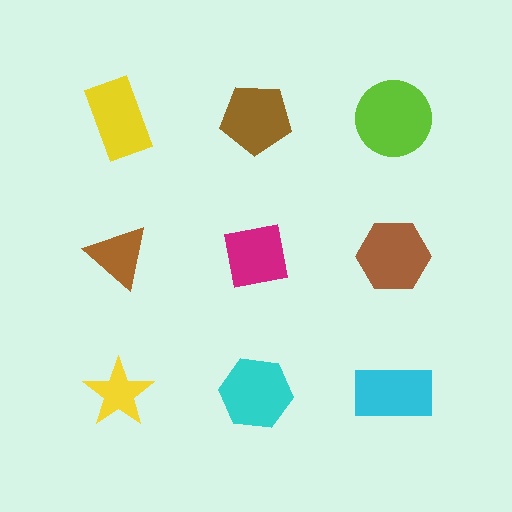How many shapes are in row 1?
3 shapes.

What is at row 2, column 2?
A magenta square.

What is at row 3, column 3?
A cyan rectangle.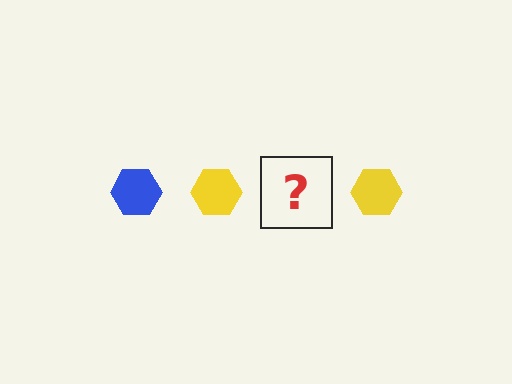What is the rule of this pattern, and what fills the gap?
The rule is that the pattern cycles through blue, yellow hexagons. The gap should be filled with a blue hexagon.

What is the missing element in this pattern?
The missing element is a blue hexagon.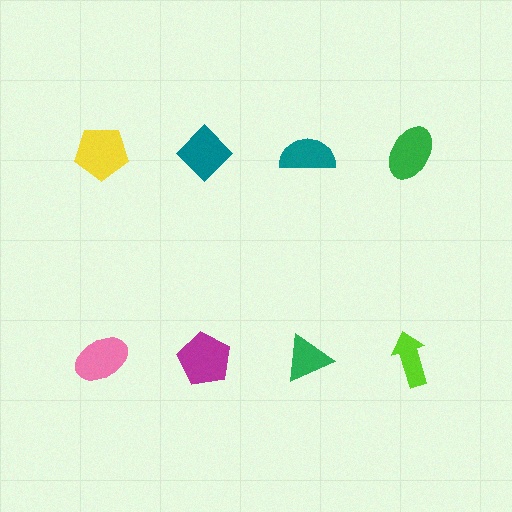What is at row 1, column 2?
A teal diamond.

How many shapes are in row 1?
4 shapes.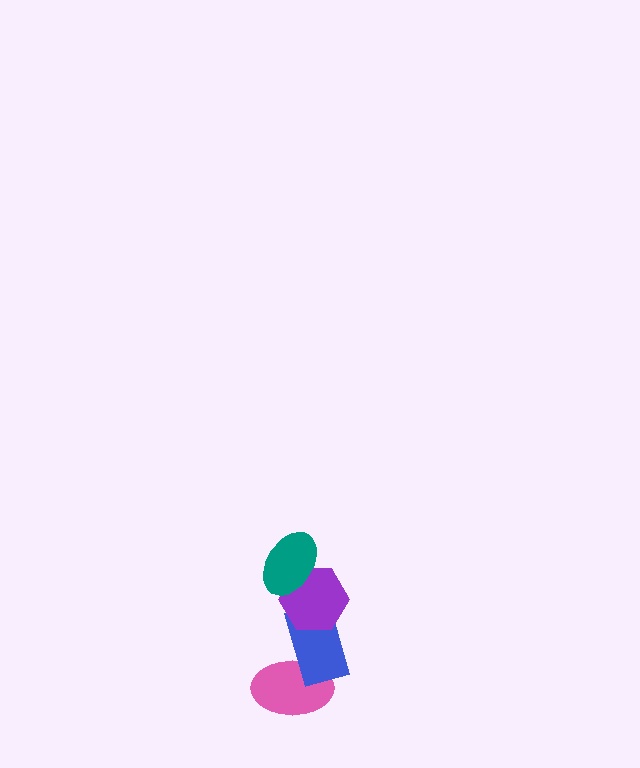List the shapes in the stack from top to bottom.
From top to bottom: the teal ellipse, the purple hexagon, the blue rectangle, the pink ellipse.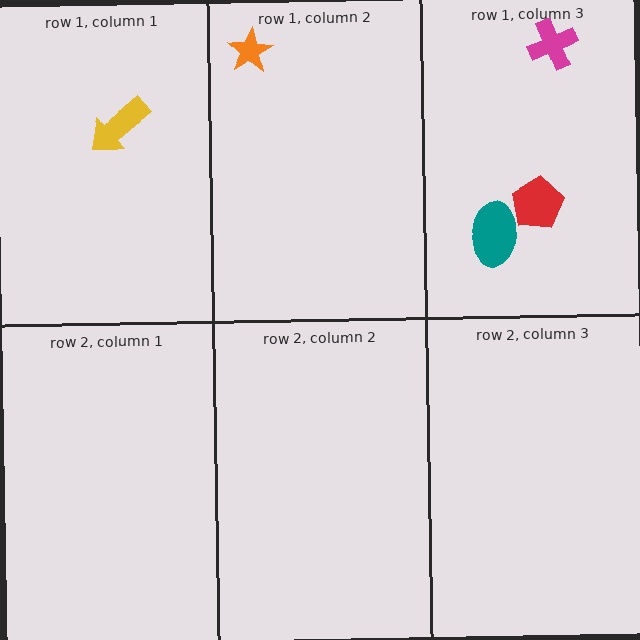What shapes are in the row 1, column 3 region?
The magenta cross, the red pentagon, the teal ellipse.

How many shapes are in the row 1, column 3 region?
3.